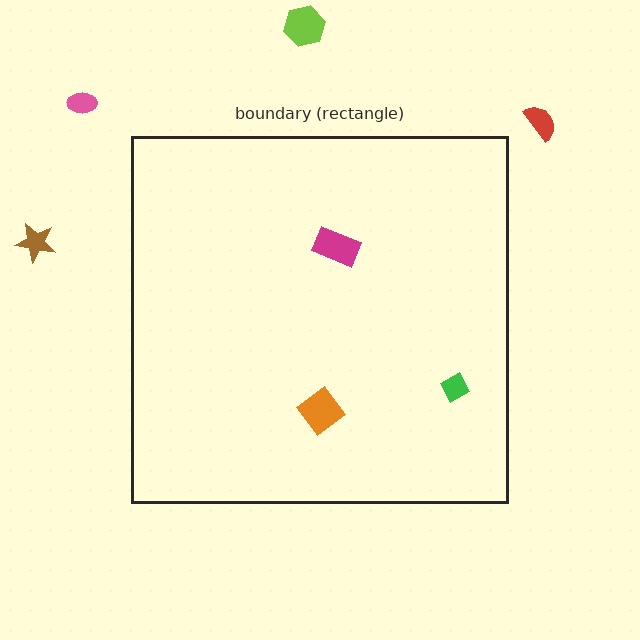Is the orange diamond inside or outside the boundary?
Inside.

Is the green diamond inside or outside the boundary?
Inside.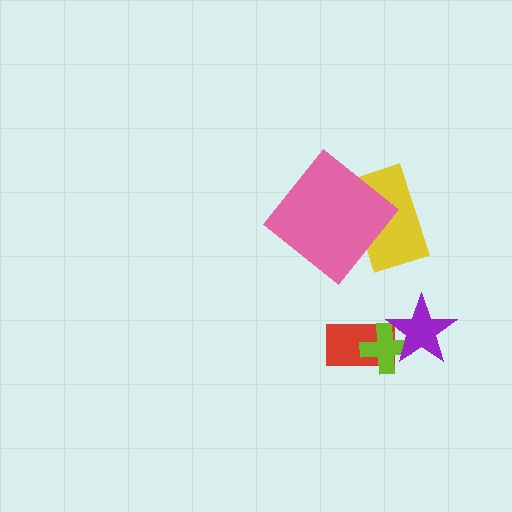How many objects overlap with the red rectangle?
2 objects overlap with the red rectangle.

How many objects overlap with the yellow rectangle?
1 object overlaps with the yellow rectangle.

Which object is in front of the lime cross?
The purple star is in front of the lime cross.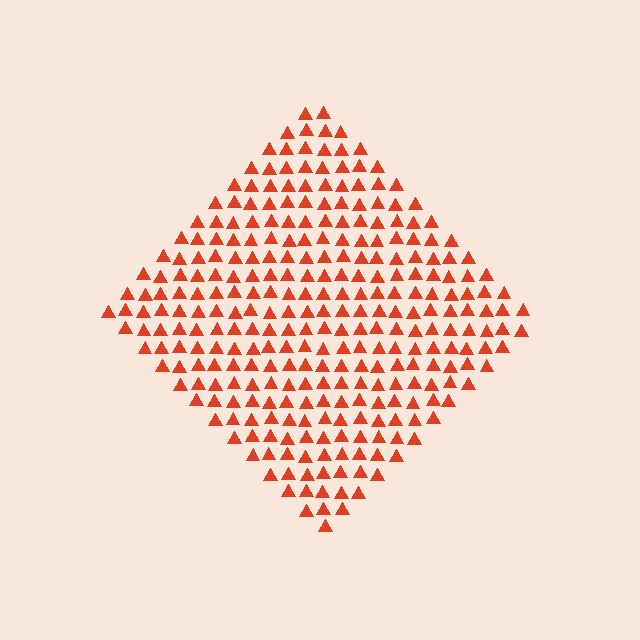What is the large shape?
The large shape is a diamond.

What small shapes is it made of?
It is made of small triangles.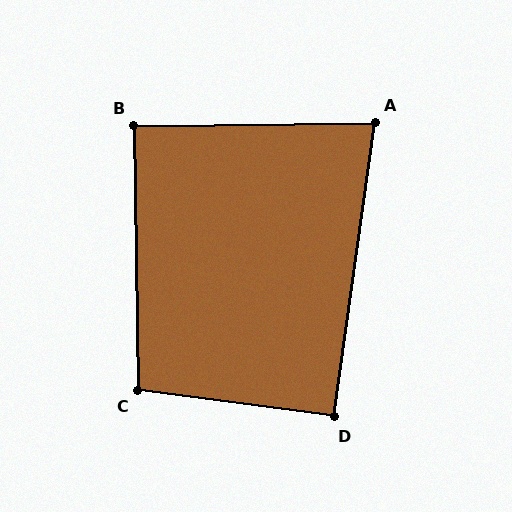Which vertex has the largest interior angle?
C, at approximately 99 degrees.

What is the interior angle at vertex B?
Approximately 90 degrees (approximately right).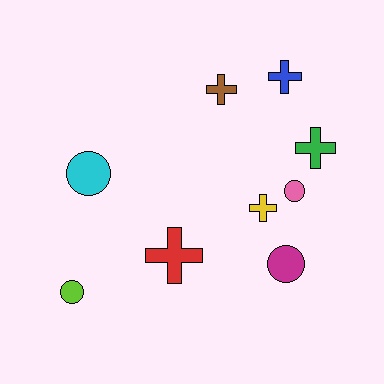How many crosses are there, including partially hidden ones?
There are 5 crosses.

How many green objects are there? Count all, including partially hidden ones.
There is 1 green object.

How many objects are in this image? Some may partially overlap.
There are 9 objects.